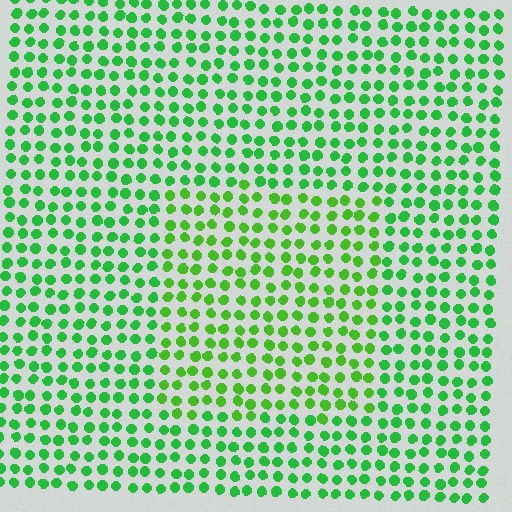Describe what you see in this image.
The image is filled with small green elements in a uniform arrangement. A rectangle-shaped region is visible where the elements are tinted to a slightly different hue, forming a subtle color boundary.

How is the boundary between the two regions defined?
The boundary is defined purely by a slight shift in hue (about 22 degrees). Spacing, size, and orientation are identical on both sides.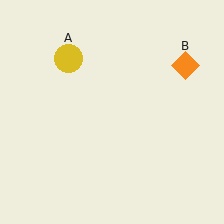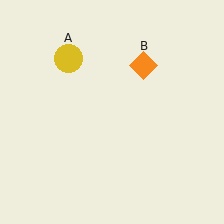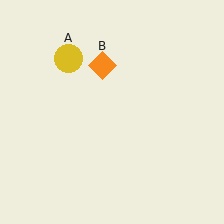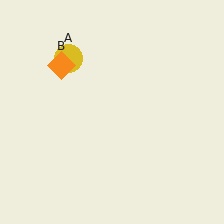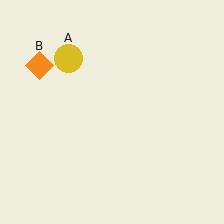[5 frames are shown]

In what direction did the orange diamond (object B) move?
The orange diamond (object B) moved left.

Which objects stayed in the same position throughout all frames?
Yellow circle (object A) remained stationary.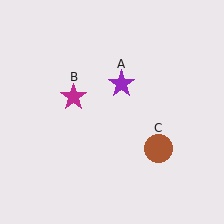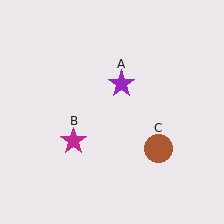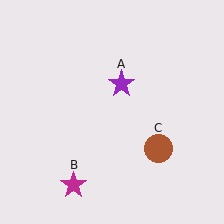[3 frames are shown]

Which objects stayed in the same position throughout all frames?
Purple star (object A) and brown circle (object C) remained stationary.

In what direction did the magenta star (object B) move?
The magenta star (object B) moved down.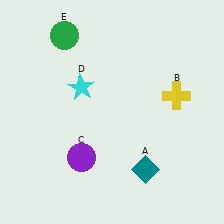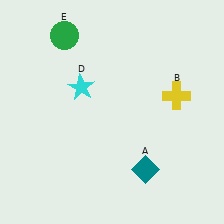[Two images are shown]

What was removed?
The purple circle (C) was removed in Image 2.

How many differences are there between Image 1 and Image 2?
There is 1 difference between the two images.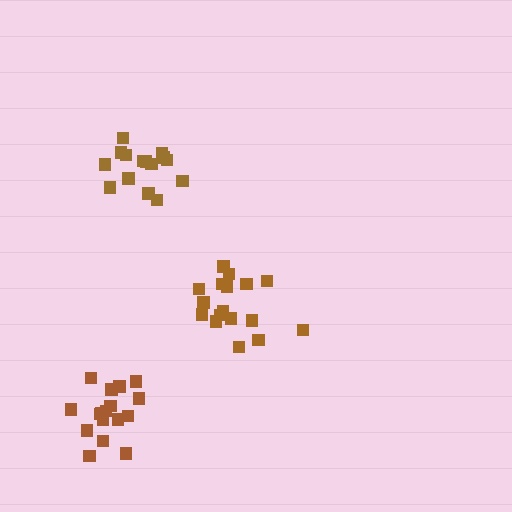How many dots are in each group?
Group 1: 17 dots, Group 2: 15 dots, Group 3: 17 dots (49 total).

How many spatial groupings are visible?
There are 3 spatial groupings.